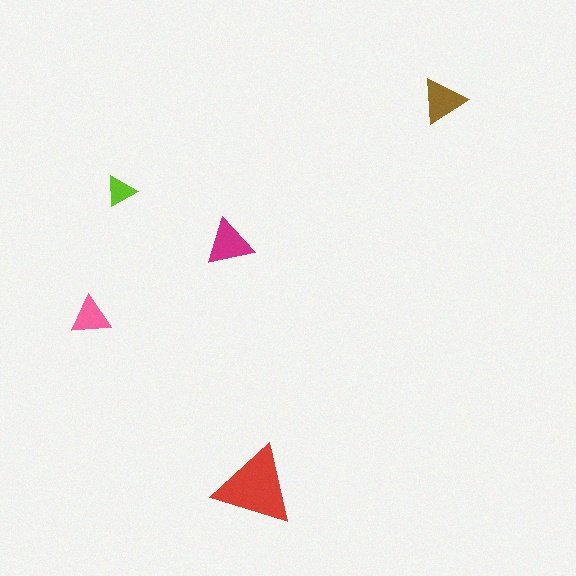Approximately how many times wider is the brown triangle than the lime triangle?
About 1.5 times wider.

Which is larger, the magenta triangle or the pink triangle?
The magenta one.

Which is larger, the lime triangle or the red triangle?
The red one.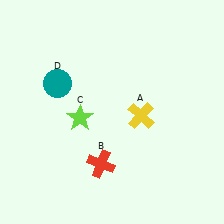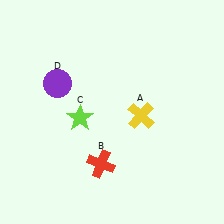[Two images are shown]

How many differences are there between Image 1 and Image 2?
There is 1 difference between the two images.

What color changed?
The circle (D) changed from teal in Image 1 to purple in Image 2.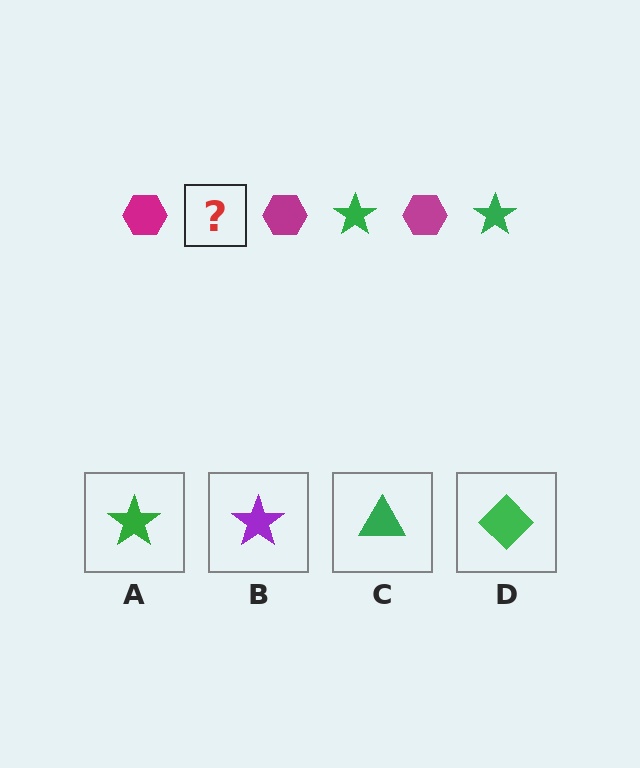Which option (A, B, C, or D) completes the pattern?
A.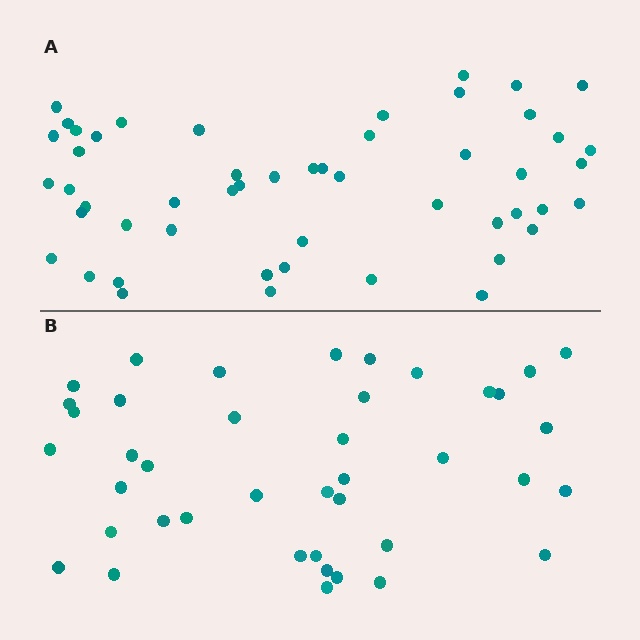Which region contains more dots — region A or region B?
Region A (the top region) has more dots.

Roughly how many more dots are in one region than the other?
Region A has roughly 10 or so more dots than region B.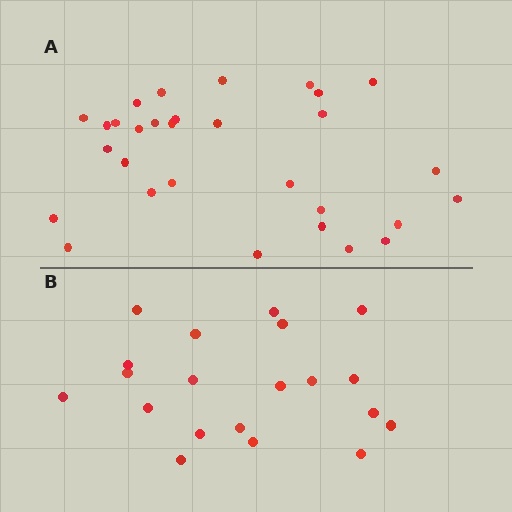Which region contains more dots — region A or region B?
Region A (the top region) has more dots.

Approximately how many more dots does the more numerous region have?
Region A has roughly 10 or so more dots than region B.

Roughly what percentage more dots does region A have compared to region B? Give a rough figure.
About 50% more.